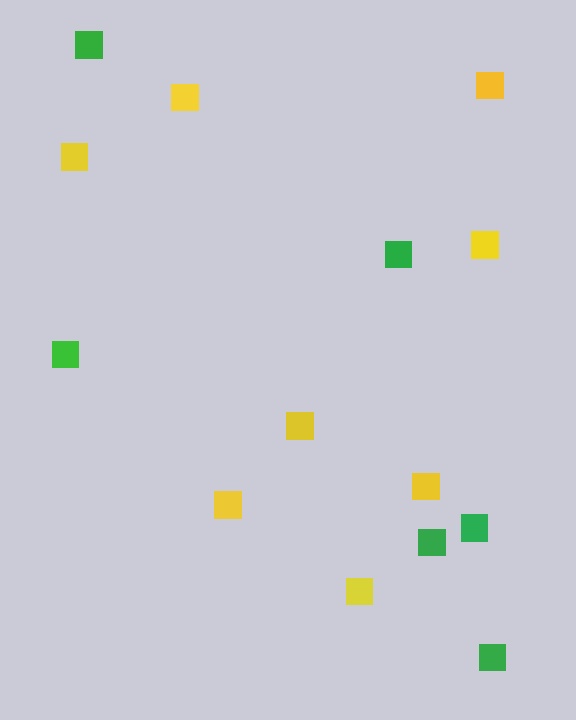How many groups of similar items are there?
There are 2 groups: one group of yellow squares (8) and one group of green squares (6).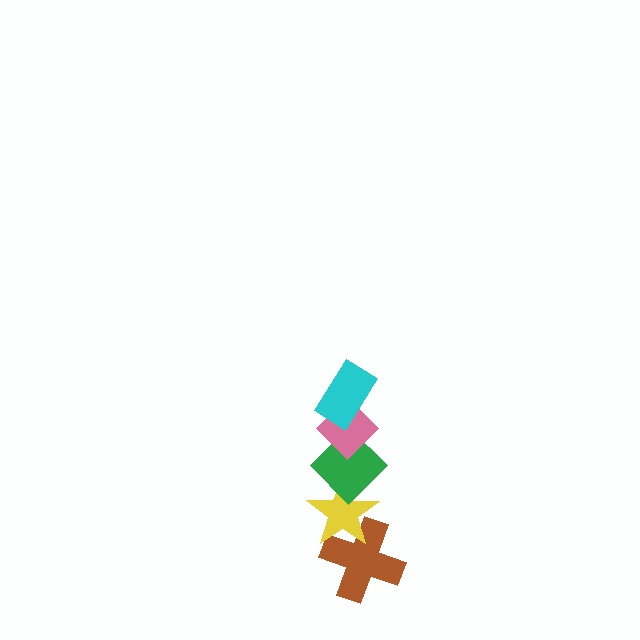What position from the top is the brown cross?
The brown cross is 5th from the top.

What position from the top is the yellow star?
The yellow star is 4th from the top.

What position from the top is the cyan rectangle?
The cyan rectangle is 1st from the top.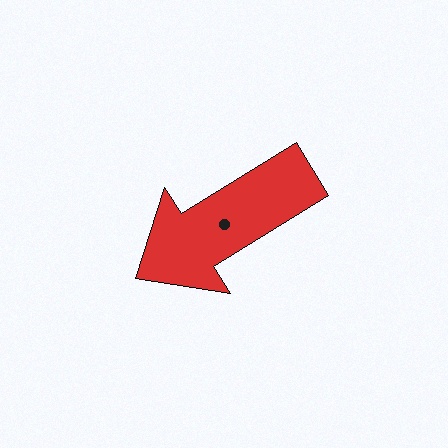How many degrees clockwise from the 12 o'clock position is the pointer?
Approximately 238 degrees.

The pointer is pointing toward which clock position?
Roughly 8 o'clock.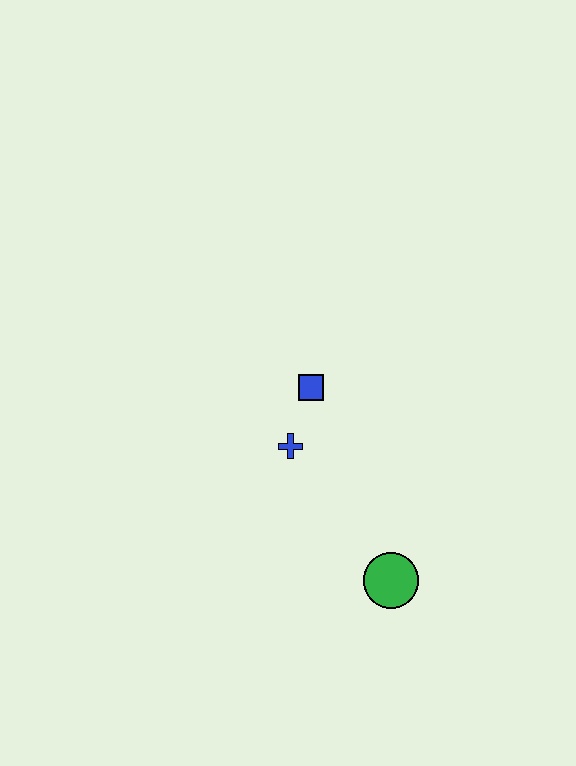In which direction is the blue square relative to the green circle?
The blue square is above the green circle.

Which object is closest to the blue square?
The blue cross is closest to the blue square.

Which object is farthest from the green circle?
The blue square is farthest from the green circle.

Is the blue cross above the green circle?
Yes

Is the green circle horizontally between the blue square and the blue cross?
No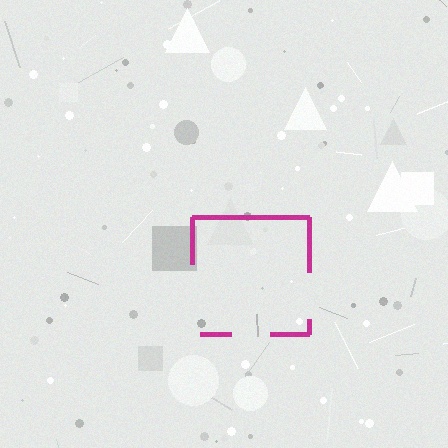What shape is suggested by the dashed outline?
The dashed outline suggests a square.